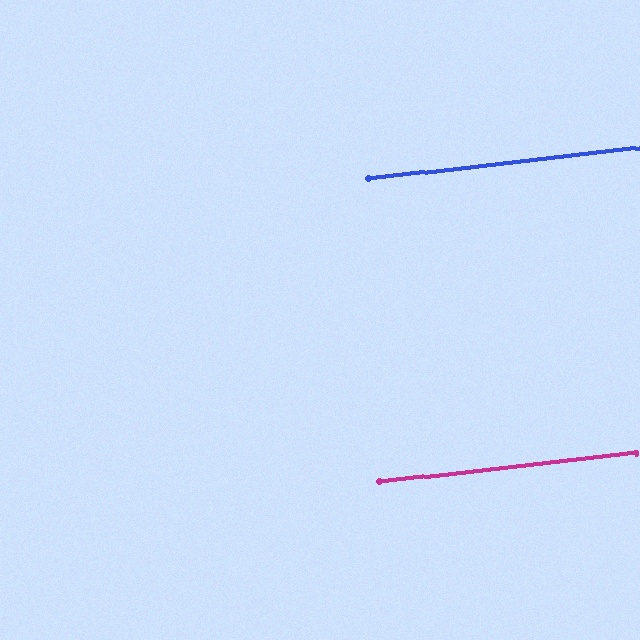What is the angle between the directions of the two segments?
Approximately 0 degrees.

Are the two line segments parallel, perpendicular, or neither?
Parallel — their directions differ by only 0.0°.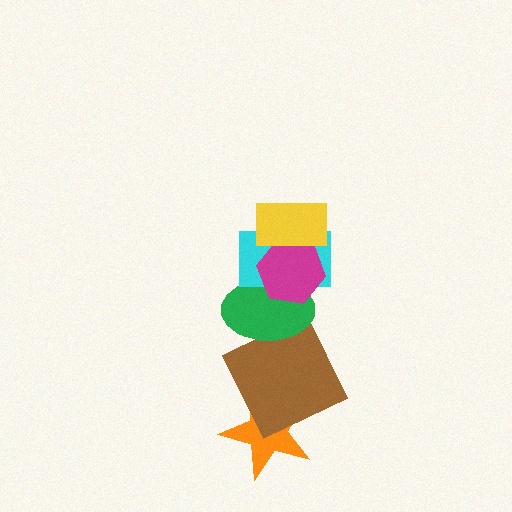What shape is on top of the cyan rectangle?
The magenta hexagon is on top of the cyan rectangle.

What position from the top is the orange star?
The orange star is 6th from the top.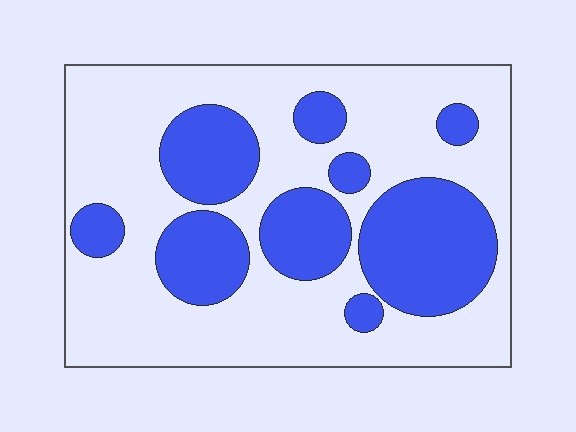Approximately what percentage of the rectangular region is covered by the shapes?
Approximately 35%.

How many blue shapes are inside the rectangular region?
9.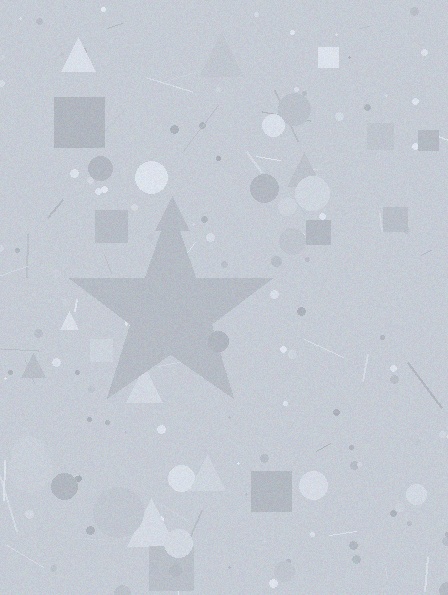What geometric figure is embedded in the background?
A star is embedded in the background.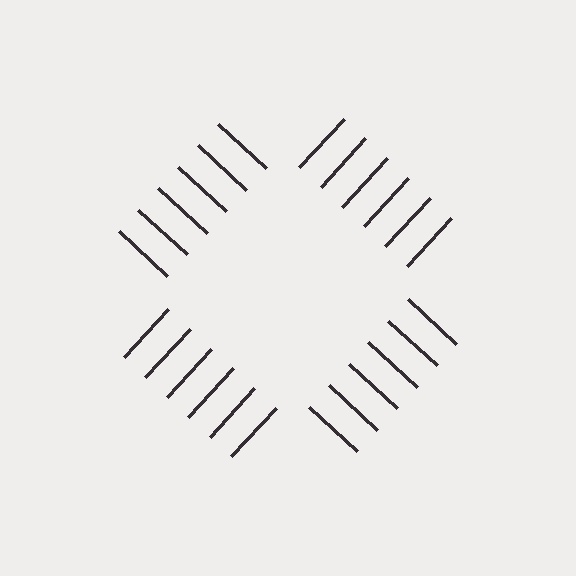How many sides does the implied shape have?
4 sides — the line-ends trace a square.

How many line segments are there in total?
24 — 6 along each of the 4 edges.